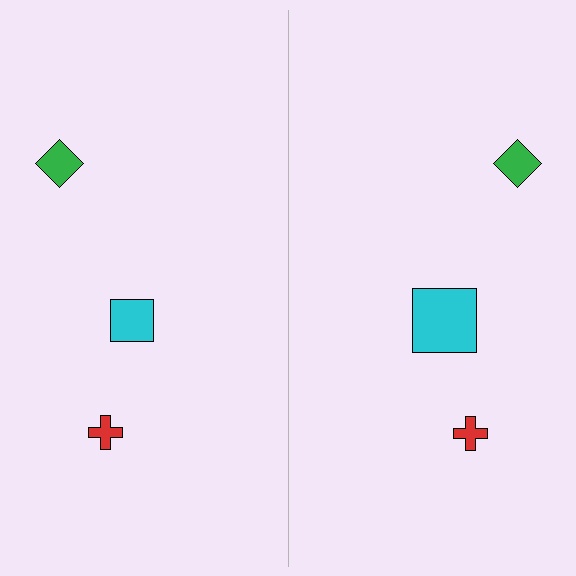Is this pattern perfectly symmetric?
No, the pattern is not perfectly symmetric. The cyan square on the right side has a different size than its mirror counterpart.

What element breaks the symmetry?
The cyan square on the right side has a different size than its mirror counterpart.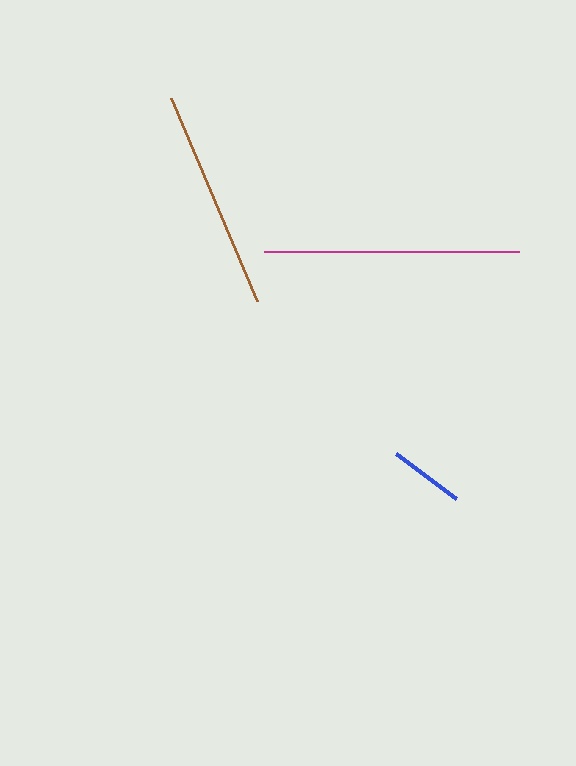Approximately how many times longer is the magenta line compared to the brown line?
The magenta line is approximately 1.2 times the length of the brown line.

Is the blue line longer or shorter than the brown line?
The brown line is longer than the blue line.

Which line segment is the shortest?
The blue line is the shortest at approximately 75 pixels.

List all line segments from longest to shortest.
From longest to shortest: magenta, brown, blue.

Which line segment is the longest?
The magenta line is the longest at approximately 255 pixels.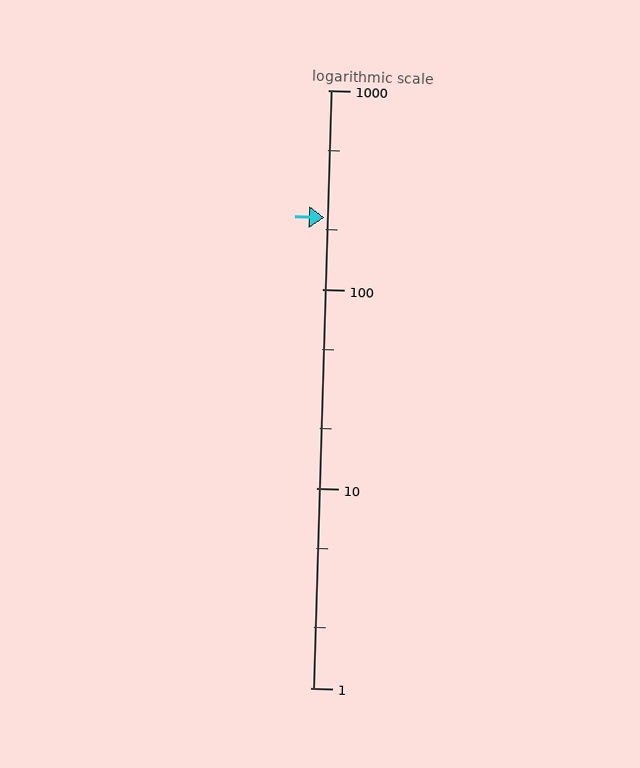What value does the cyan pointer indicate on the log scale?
The pointer indicates approximately 230.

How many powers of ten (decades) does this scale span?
The scale spans 3 decades, from 1 to 1000.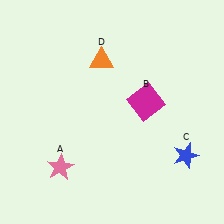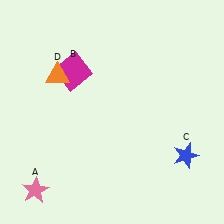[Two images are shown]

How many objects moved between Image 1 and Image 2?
3 objects moved between the two images.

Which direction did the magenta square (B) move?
The magenta square (B) moved left.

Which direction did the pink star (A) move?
The pink star (A) moved left.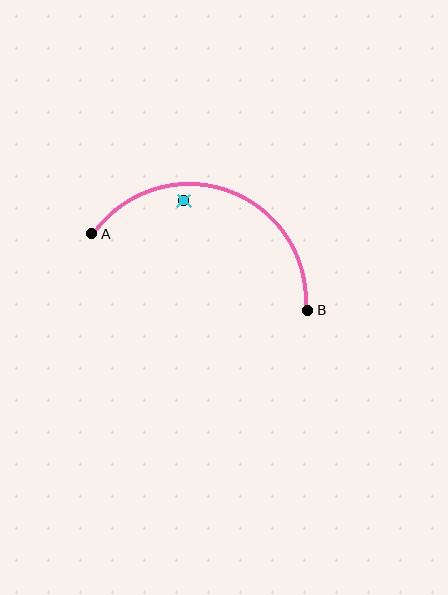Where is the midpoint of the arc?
The arc midpoint is the point on the curve farthest from the straight line joining A and B. It sits above that line.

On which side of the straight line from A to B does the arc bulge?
The arc bulges above the straight line connecting A and B.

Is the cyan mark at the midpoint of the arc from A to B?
No — the cyan mark does not lie on the arc at all. It sits slightly inside the curve.